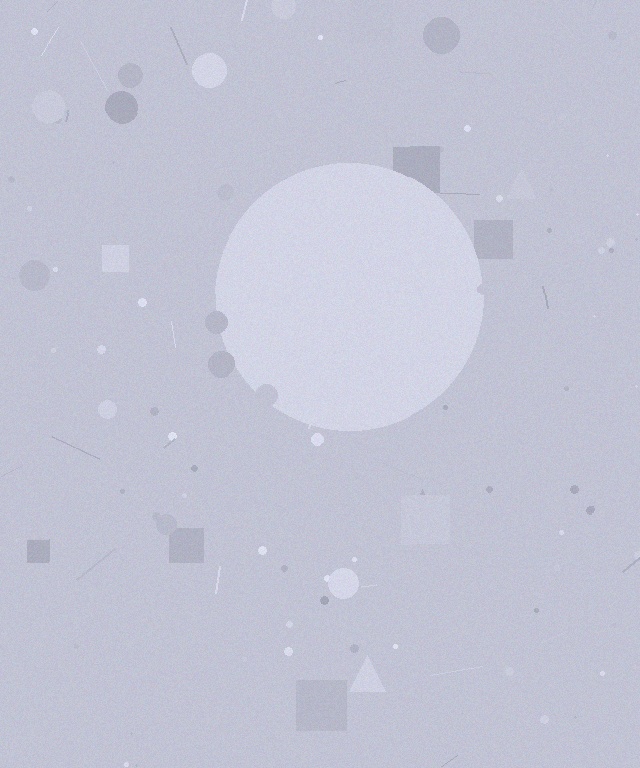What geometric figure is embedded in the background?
A circle is embedded in the background.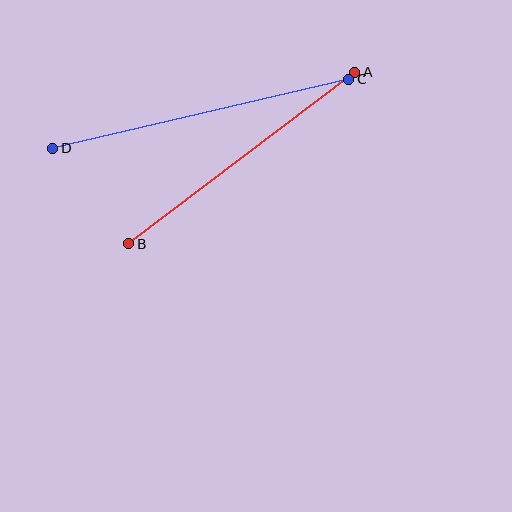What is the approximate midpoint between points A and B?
The midpoint is at approximately (242, 158) pixels.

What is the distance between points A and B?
The distance is approximately 284 pixels.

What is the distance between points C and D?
The distance is approximately 304 pixels.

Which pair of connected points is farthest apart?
Points C and D are farthest apart.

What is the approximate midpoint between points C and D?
The midpoint is at approximately (201, 114) pixels.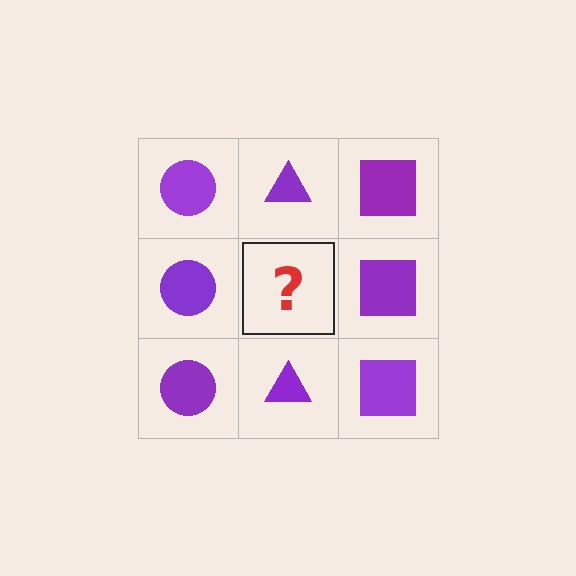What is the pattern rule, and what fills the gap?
The rule is that each column has a consistent shape. The gap should be filled with a purple triangle.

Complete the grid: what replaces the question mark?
The question mark should be replaced with a purple triangle.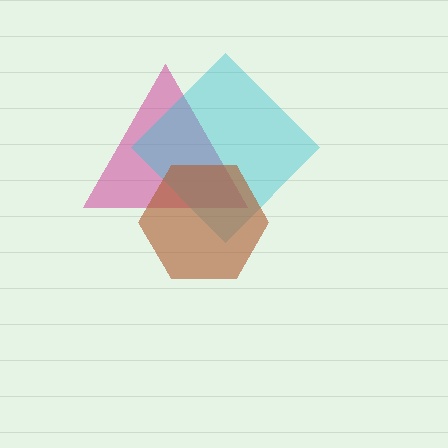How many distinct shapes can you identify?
There are 3 distinct shapes: a magenta triangle, a cyan diamond, a brown hexagon.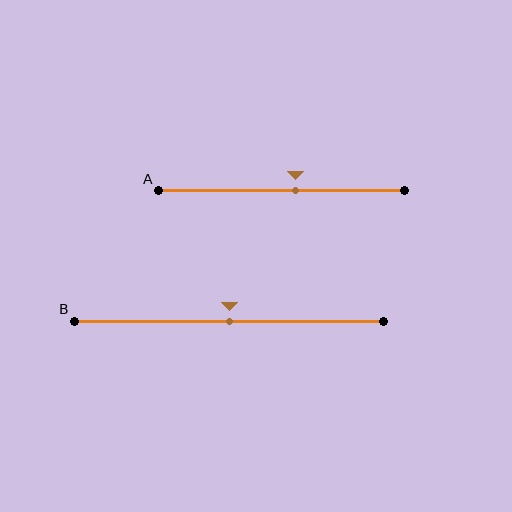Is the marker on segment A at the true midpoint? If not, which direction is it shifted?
No, the marker on segment A is shifted to the right by about 6% of the segment length.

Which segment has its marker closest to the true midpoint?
Segment B has its marker closest to the true midpoint.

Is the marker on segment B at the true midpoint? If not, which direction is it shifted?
Yes, the marker on segment B is at the true midpoint.